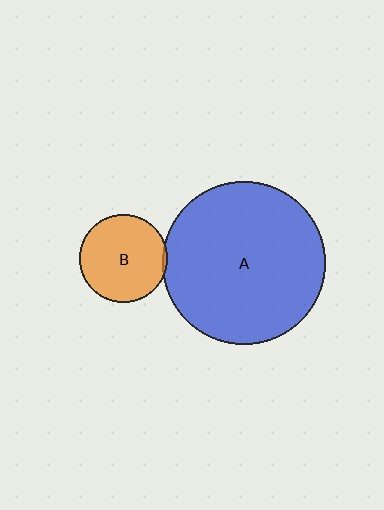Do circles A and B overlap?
Yes.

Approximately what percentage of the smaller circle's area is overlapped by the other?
Approximately 5%.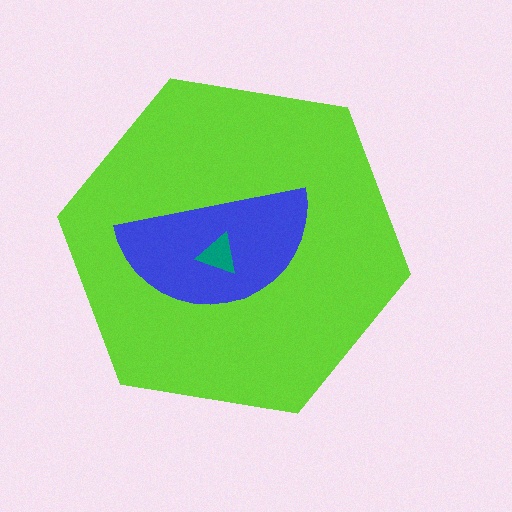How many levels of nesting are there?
3.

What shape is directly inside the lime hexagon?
The blue semicircle.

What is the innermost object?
The teal triangle.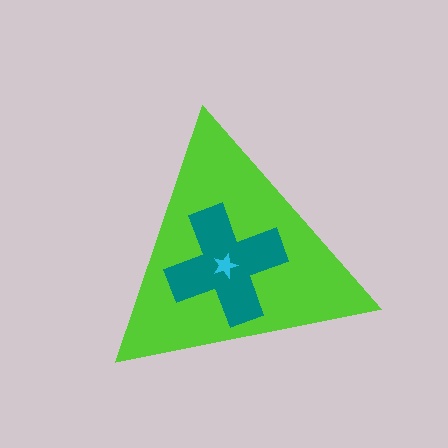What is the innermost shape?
The cyan star.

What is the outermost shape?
The lime triangle.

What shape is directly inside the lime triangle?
The teal cross.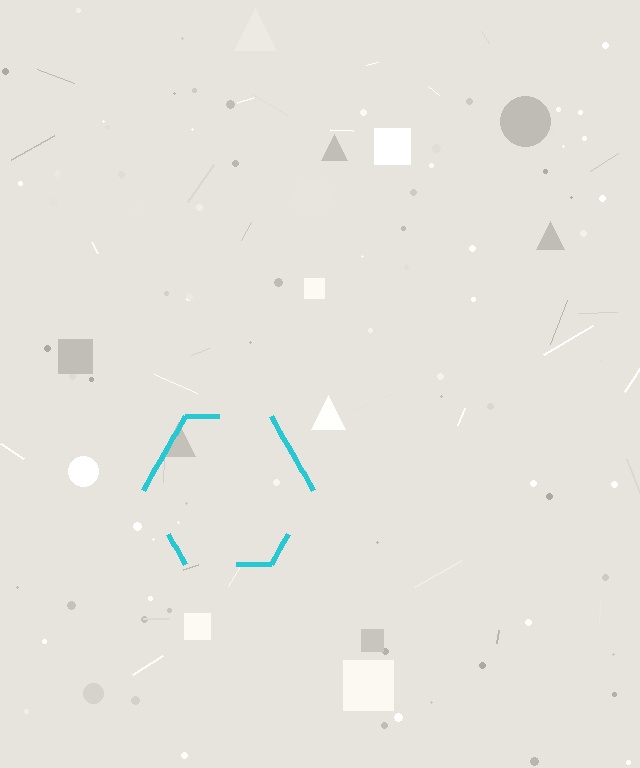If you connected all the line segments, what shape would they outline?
They would outline a hexagon.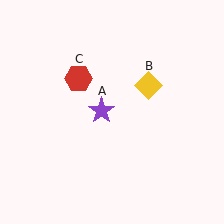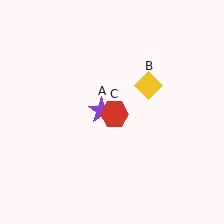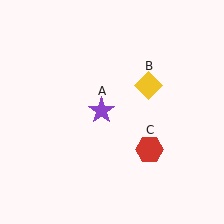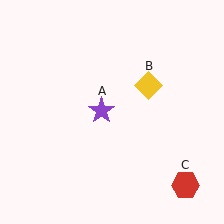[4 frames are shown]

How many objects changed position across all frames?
1 object changed position: red hexagon (object C).